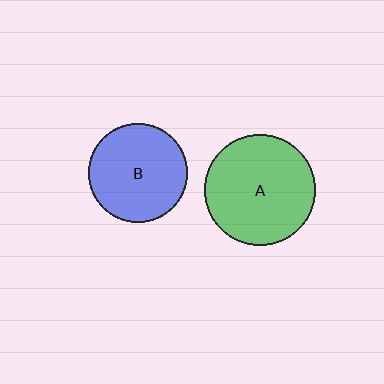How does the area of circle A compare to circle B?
Approximately 1.2 times.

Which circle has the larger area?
Circle A (green).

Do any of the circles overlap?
No, none of the circles overlap.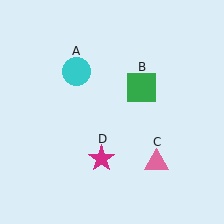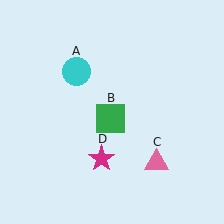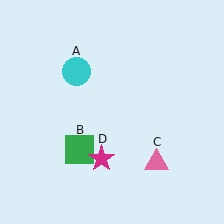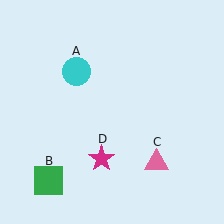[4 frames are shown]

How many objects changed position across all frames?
1 object changed position: green square (object B).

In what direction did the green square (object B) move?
The green square (object B) moved down and to the left.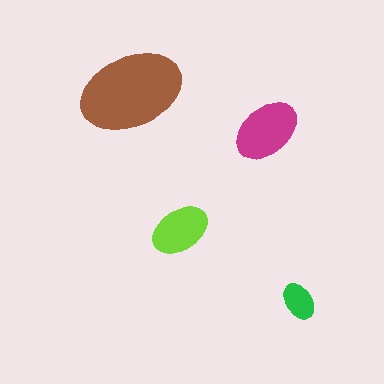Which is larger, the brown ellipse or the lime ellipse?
The brown one.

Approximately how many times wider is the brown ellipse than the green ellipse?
About 2.5 times wider.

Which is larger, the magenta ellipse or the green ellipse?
The magenta one.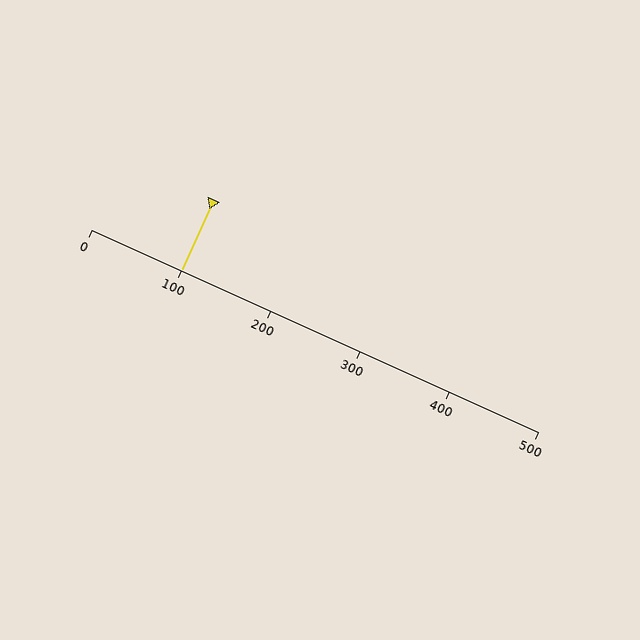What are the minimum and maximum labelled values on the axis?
The axis runs from 0 to 500.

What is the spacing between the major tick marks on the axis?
The major ticks are spaced 100 apart.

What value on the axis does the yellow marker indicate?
The marker indicates approximately 100.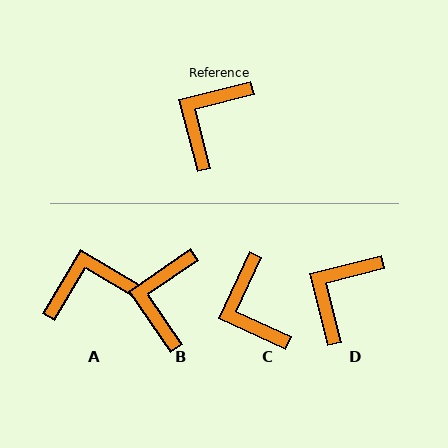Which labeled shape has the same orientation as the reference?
D.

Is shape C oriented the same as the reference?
No, it is off by about 51 degrees.